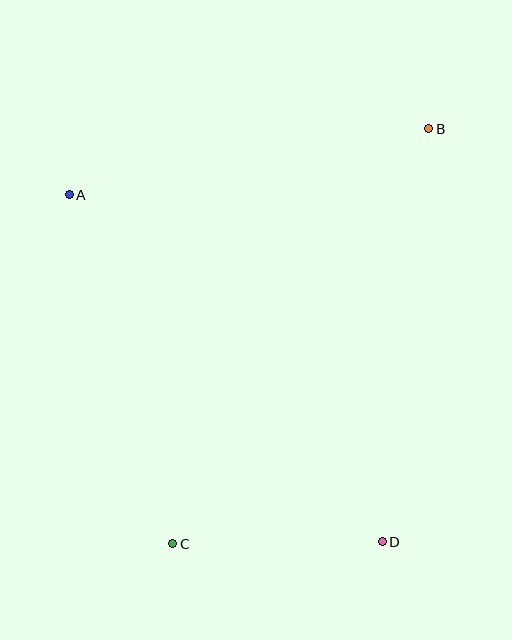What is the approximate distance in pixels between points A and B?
The distance between A and B is approximately 366 pixels.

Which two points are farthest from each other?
Points B and C are farthest from each other.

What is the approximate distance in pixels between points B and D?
The distance between B and D is approximately 416 pixels.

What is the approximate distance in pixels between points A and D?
The distance between A and D is approximately 467 pixels.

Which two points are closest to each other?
Points C and D are closest to each other.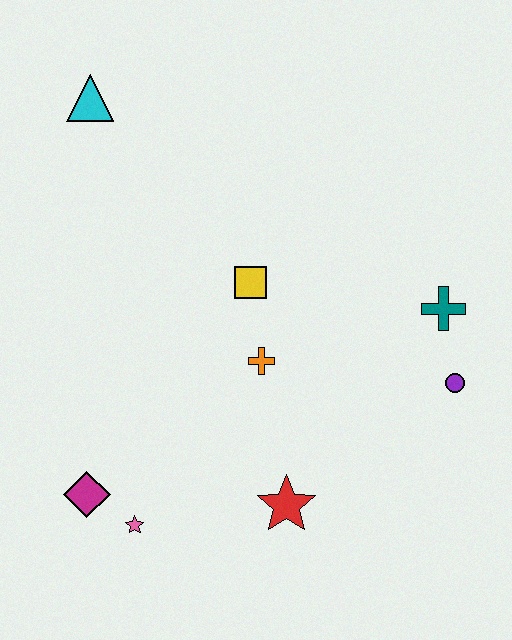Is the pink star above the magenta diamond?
No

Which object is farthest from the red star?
The cyan triangle is farthest from the red star.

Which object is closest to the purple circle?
The teal cross is closest to the purple circle.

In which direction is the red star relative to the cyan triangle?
The red star is below the cyan triangle.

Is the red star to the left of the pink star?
No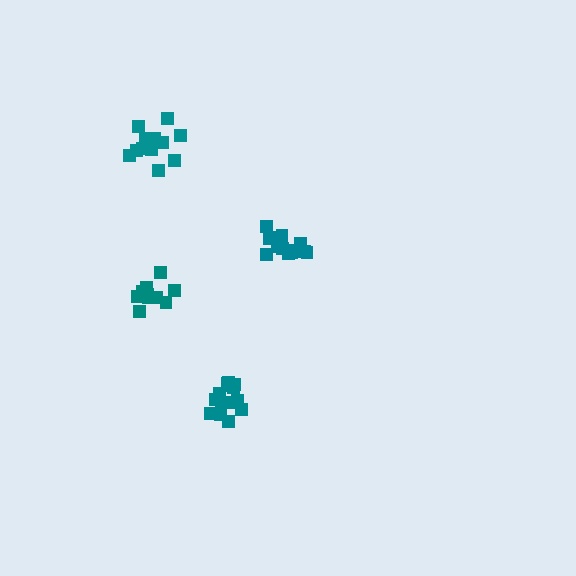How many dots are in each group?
Group 1: 11 dots, Group 2: 14 dots, Group 3: 13 dots, Group 4: 14 dots (52 total).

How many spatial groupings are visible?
There are 4 spatial groupings.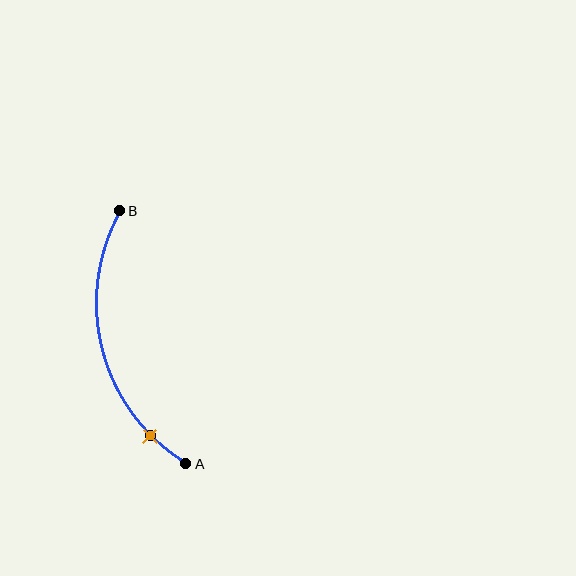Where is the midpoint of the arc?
The arc midpoint is the point on the curve farthest from the straight line joining A and B. It sits to the left of that line.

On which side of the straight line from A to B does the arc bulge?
The arc bulges to the left of the straight line connecting A and B.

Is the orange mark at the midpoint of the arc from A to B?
No. The orange mark lies on the arc but is closer to endpoint A. The arc midpoint would be at the point on the curve equidistant along the arc from both A and B.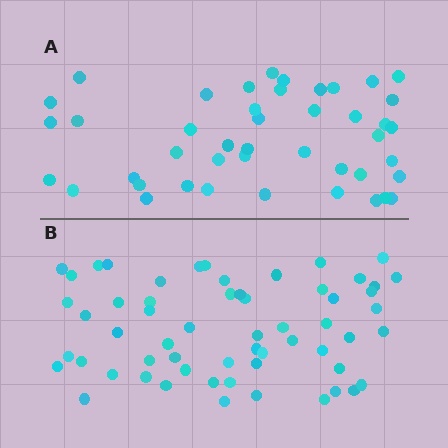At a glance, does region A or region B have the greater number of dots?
Region B (the bottom region) has more dots.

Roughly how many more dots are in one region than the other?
Region B has approximately 15 more dots than region A.